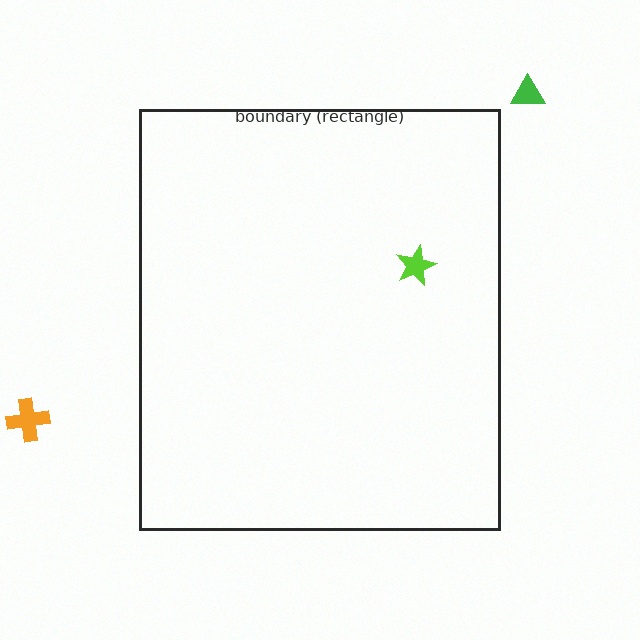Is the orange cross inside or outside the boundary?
Outside.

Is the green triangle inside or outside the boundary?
Outside.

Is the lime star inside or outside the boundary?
Inside.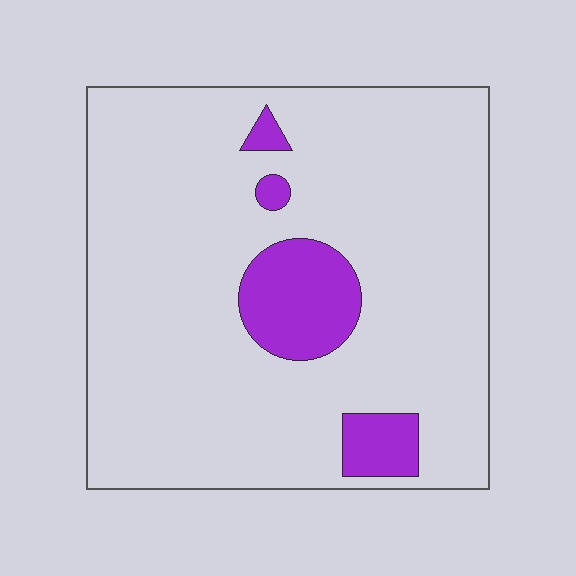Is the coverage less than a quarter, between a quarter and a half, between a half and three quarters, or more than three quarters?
Less than a quarter.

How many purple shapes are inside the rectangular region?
4.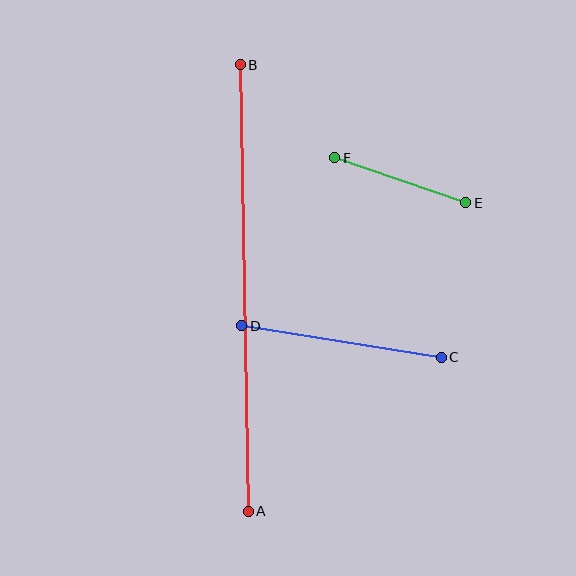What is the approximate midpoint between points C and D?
The midpoint is at approximately (342, 342) pixels.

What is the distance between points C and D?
The distance is approximately 202 pixels.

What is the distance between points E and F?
The distance is approximately 139 pixels.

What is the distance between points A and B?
The distance is approximately 447 pixels.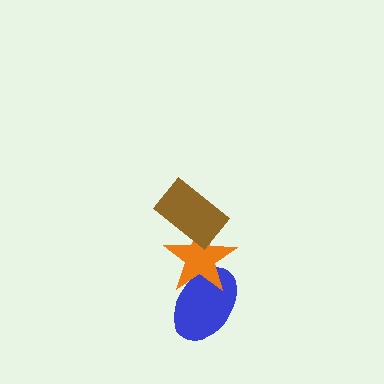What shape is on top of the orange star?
The brown rectangle is on top of the orange star.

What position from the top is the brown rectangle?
The brown rectangle is 1st from the top.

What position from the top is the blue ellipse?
The blue ellipse is 3rd from the top.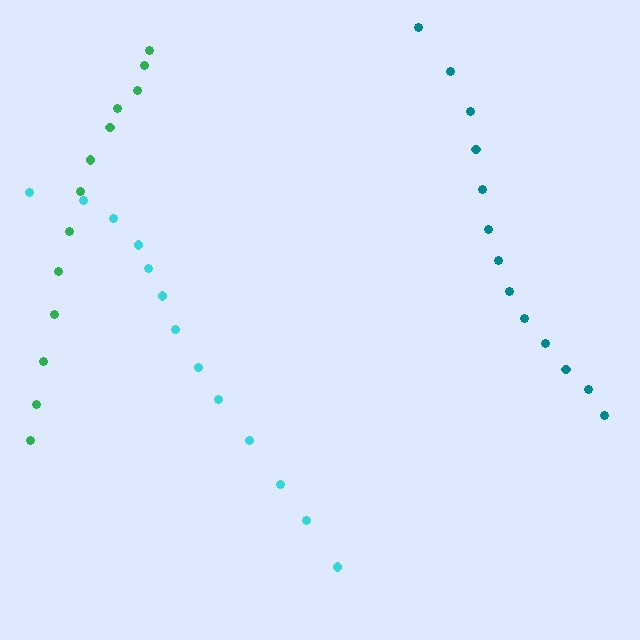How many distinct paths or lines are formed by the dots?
There are 3 distinct paths.